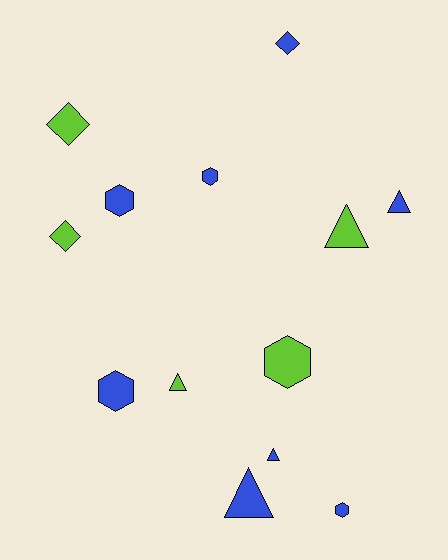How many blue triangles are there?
There are 3 blue triangles.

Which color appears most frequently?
Blue, with 8 objects.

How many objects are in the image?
There are 13 objects.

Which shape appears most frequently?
Triangle, with 5 objects.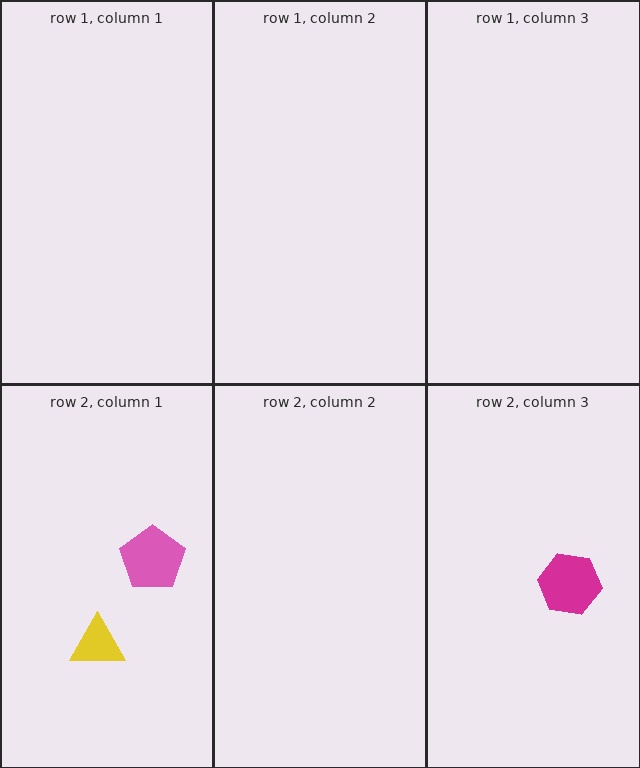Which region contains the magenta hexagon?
The row 2, column 3 region.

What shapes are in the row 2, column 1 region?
The pink pentagon, the yellow triangle.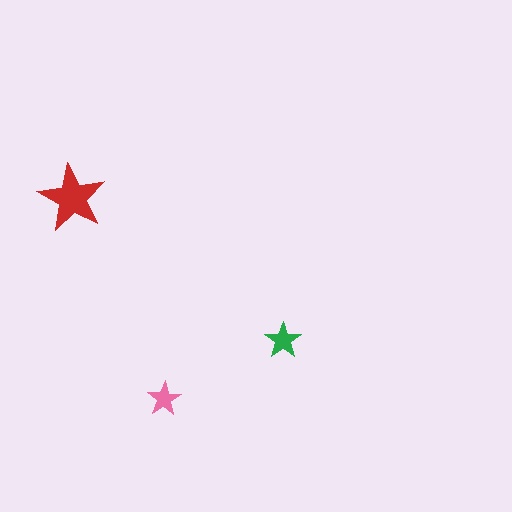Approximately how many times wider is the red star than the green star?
About 2 times wider.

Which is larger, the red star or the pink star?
The red one.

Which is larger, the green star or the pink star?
The green one.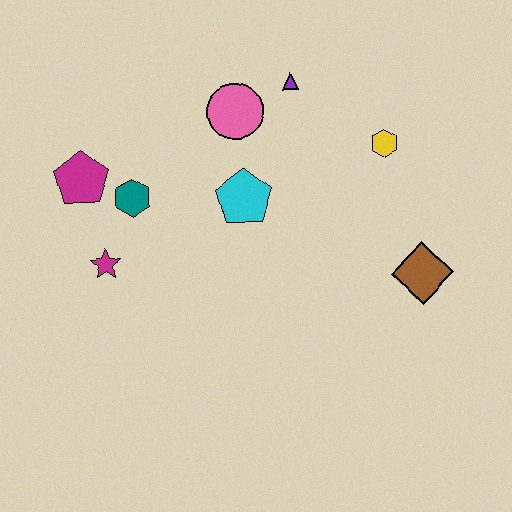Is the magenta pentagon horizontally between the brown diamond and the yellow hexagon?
No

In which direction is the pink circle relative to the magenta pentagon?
The pink circle is to the right of the magenta pentagon.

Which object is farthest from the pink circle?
The brown diamond is farthest from the pink circle.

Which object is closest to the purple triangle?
The pink circle is closest to the purple triangle.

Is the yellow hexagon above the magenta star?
Yes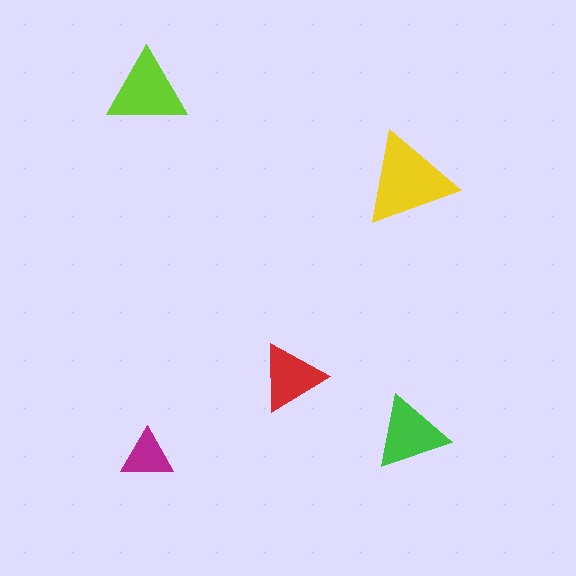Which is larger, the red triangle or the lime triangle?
The lime one.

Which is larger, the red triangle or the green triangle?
The green one.